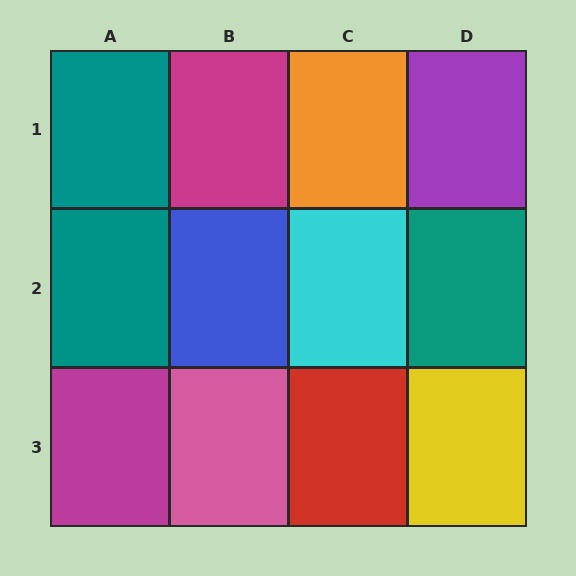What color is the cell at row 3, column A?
Magenta.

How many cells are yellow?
1 cell is yellow.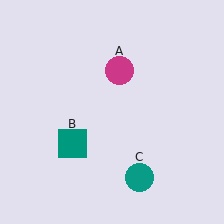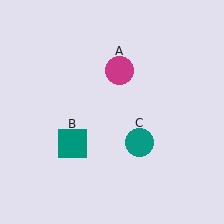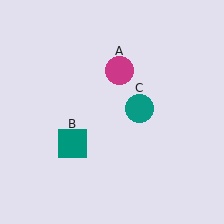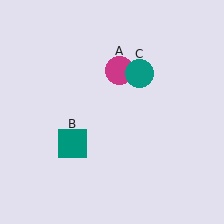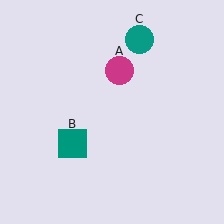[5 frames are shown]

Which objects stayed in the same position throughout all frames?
Magenta circle (object A) and teal square (object B) remained stationary.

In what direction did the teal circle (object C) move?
The teal circle (object C) moved up.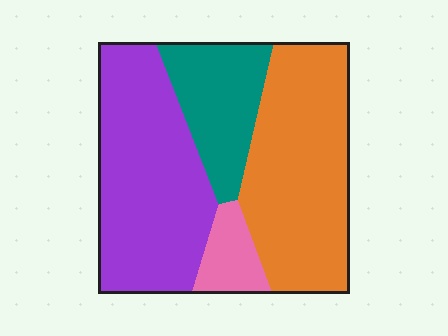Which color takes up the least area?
Pink, at roughly 5%.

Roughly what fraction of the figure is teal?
Teal covers about 15% of the figure.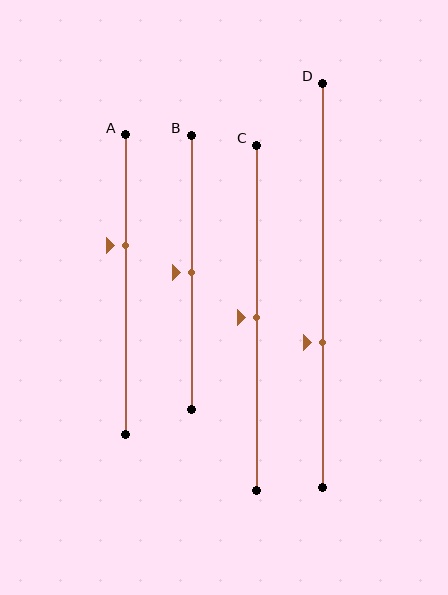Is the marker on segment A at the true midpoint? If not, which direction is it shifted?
No, the marker on segment A is shifted upward by about 13% of the segment length.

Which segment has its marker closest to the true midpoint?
Segment B has its marker closest to the true midpoint.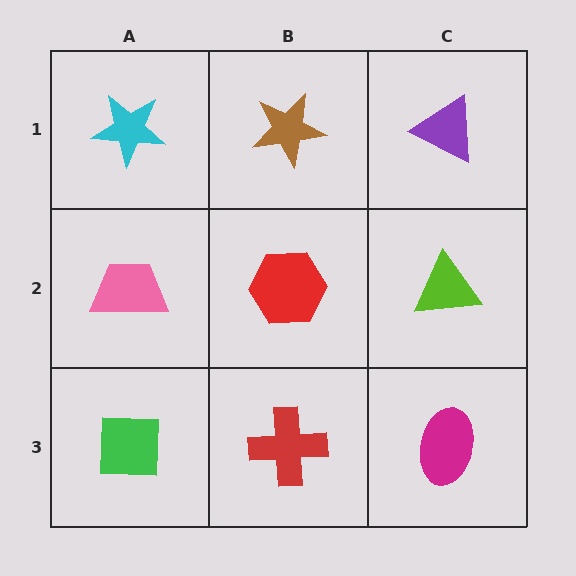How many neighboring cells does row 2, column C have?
3.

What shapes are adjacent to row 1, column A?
A pink trapezoid (row 2, column A), a brown star (row 1, column B).